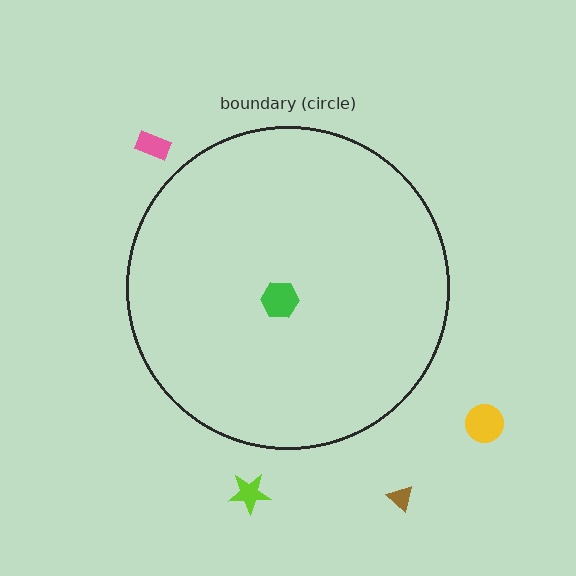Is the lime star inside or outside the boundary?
Outside.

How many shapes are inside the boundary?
1 inside, 4 outside.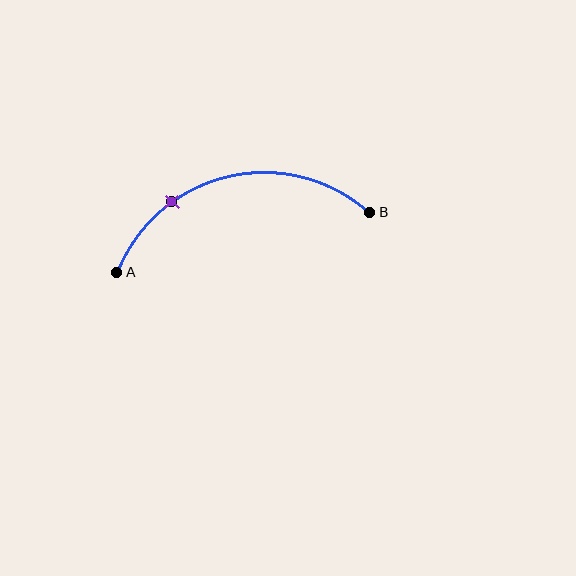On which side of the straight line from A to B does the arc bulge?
The arc bulges above the straight line connecting A and B.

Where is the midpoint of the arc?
The arc midpoint is the point on the curve farthest from the straight line joining A and B. It sits above that line.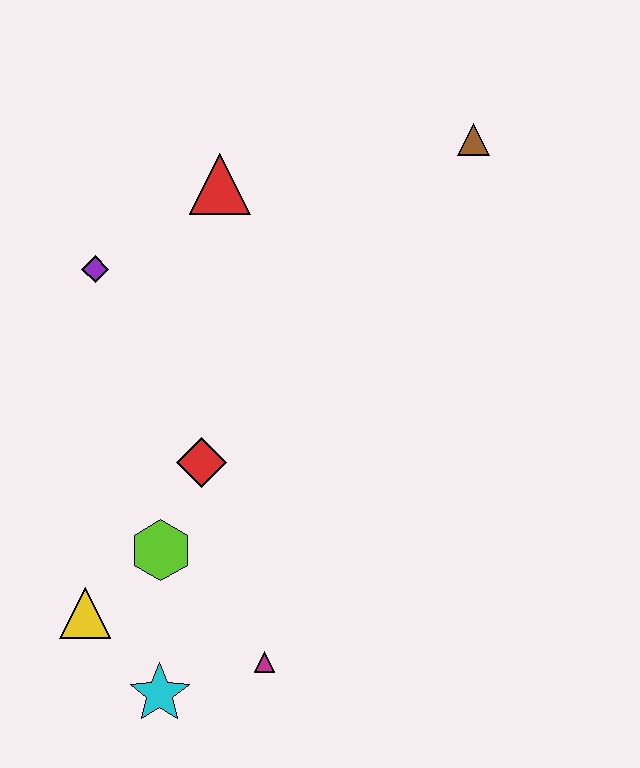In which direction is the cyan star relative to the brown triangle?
The cyan star is below the brown triangle.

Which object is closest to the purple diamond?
The red triangle is closest to the purple diamond.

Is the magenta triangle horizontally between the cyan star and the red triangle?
No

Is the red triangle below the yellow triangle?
No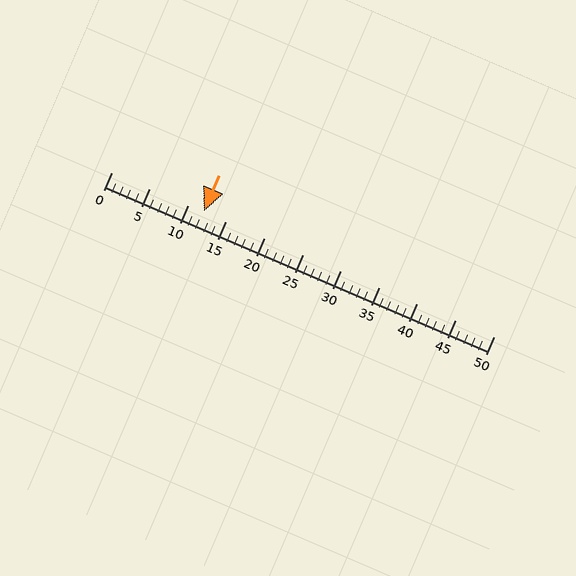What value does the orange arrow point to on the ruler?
The orange arrow points to approximately 12.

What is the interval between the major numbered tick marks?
The major tick marks are spaced 5 units apart.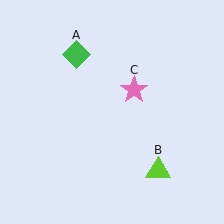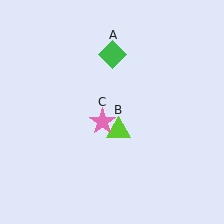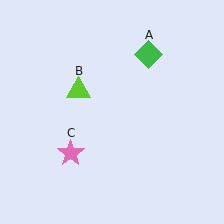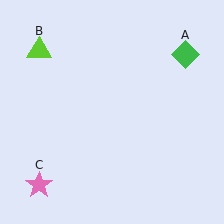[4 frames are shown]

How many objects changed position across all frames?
3 objects changed position: green diamond (object A), lime triangle (object B), pink star (object C).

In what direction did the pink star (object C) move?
The pink star (object C) moved down and to the left.